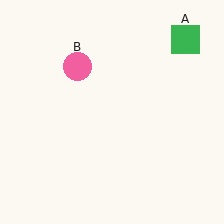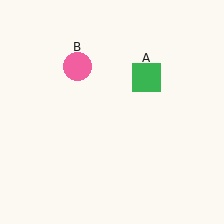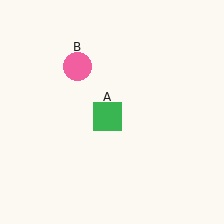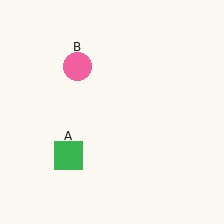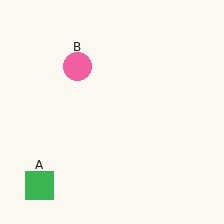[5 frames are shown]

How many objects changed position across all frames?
1 object changed position: green square (object A).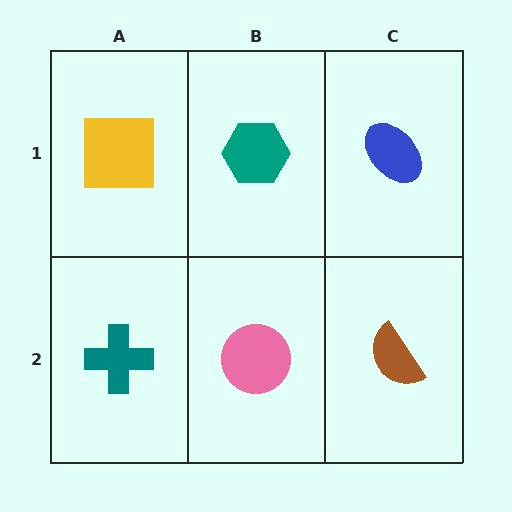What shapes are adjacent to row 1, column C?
A brown semicircle (row 2, column C), a teal hexagon (row 1, column B).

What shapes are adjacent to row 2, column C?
A blue ellipse (row 1, column C), a pink circle (row 2, column B).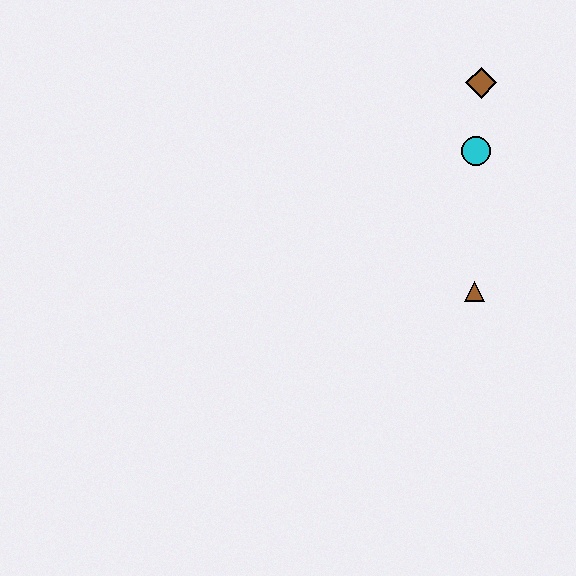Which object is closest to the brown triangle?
The cyan circle is closest to the brown triangle.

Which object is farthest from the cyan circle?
The brown triangle is farthest from the cyan circle.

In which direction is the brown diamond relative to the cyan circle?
The brown diamond is above the cyan circle.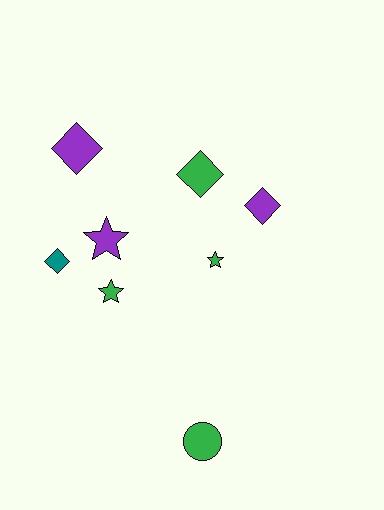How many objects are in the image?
There are 8 objects.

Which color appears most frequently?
Green, with 4 objects.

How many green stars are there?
There are 2 green stars.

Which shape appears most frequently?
Diamond, with 4 objects.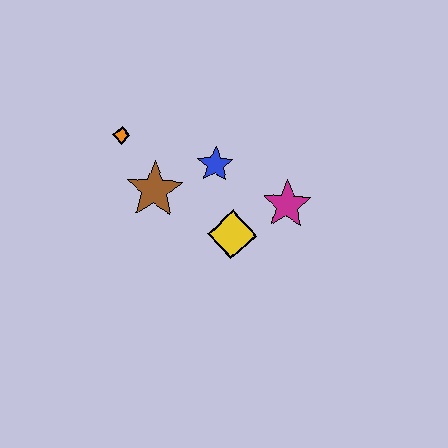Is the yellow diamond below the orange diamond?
Yes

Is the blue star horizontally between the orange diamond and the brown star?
No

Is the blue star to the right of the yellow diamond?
No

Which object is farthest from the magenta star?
The orange diamond is farthest from the magenta star.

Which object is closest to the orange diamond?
The brown star is closest to the orange diamond.